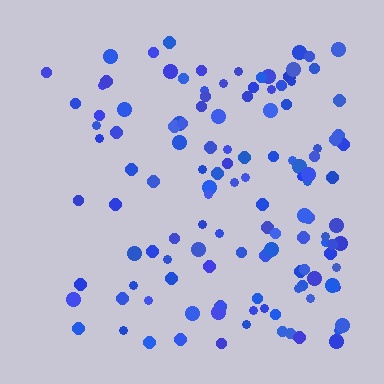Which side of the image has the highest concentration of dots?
The right.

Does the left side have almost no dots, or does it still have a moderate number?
Still a moderate number, just noticeably fewer than the right.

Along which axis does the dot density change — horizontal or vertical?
Horizontal.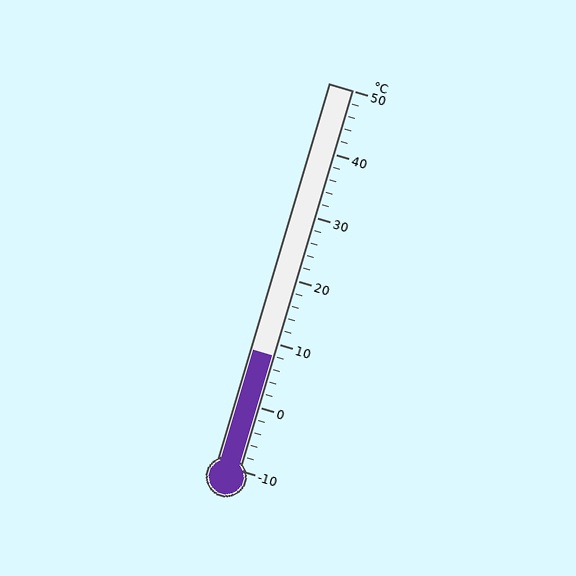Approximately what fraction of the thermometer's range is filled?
The thermometer is filled to approximately 30% of its range.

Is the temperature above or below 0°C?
The temperature is above 0°C.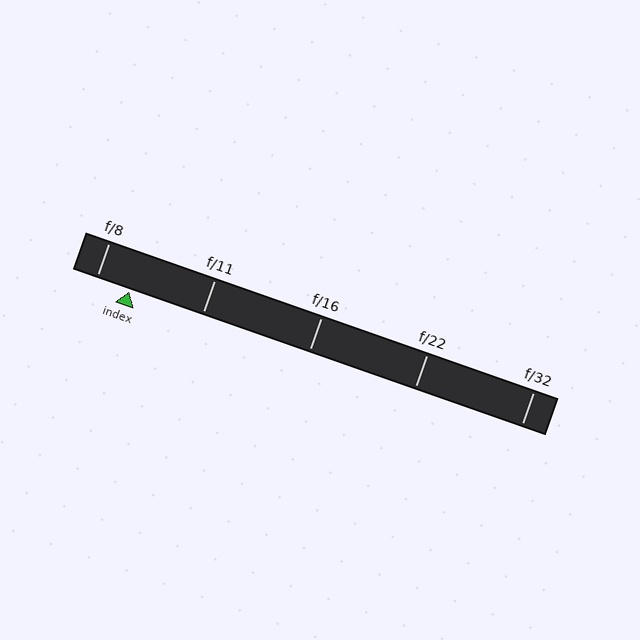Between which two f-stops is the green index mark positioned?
The index mark is between f/8 and f/11.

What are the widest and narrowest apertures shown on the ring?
The widest aperture shown is f/8 and the narrowest is f/32.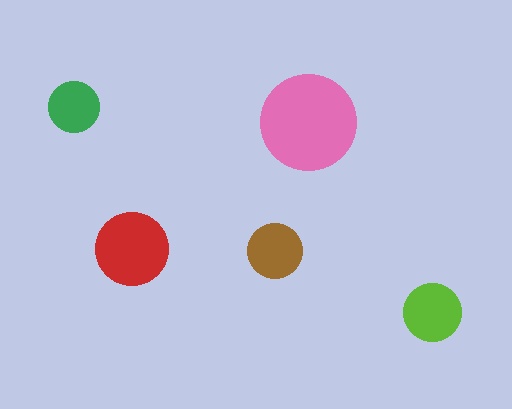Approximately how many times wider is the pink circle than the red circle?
About 1.5 times wider.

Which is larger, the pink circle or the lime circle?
The pink one.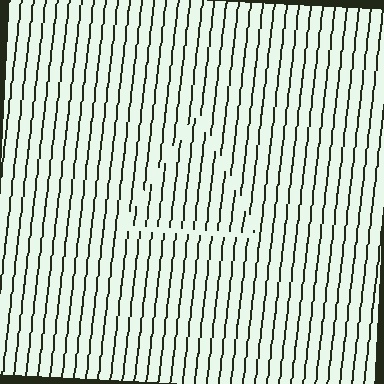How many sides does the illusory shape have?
3 sides — the line-ends trace a triangle.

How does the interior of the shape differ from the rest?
The interior of the shape contains the same grating, shifted by half a period — the contour is defined by the phase discontinuity where line-ends from the inner and outer gratings abut.